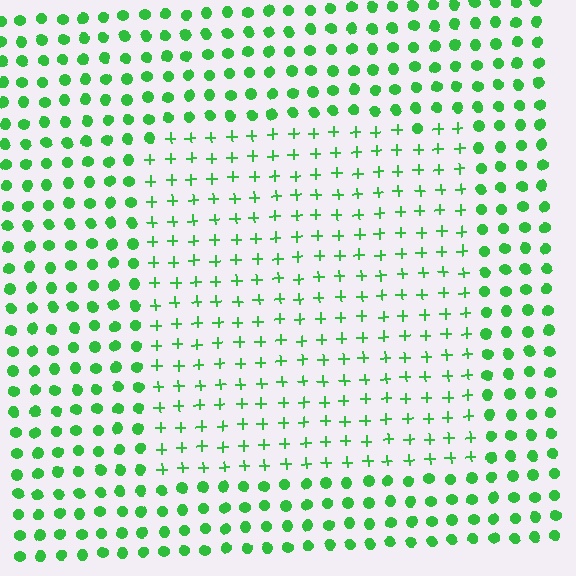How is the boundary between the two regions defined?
The boundary is defined by a change in element shape: plus signs inside vs. circles outside. All elements share the same color and spacing.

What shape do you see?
I see a rectangle.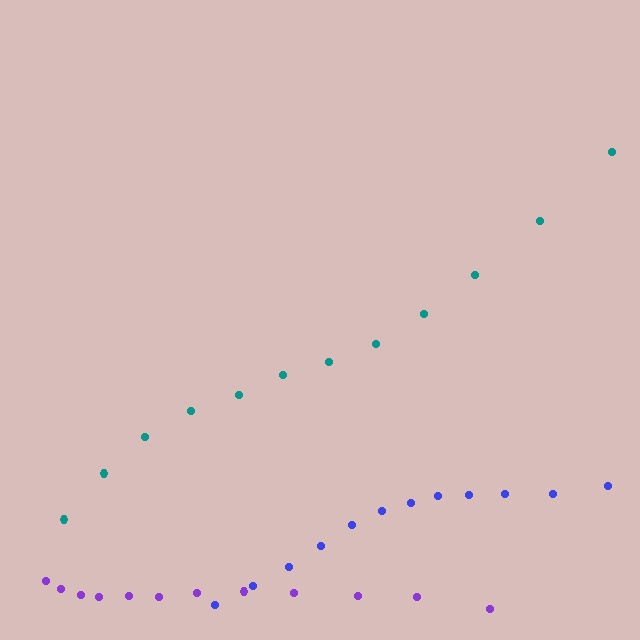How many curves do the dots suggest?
There are 3 distinct paths.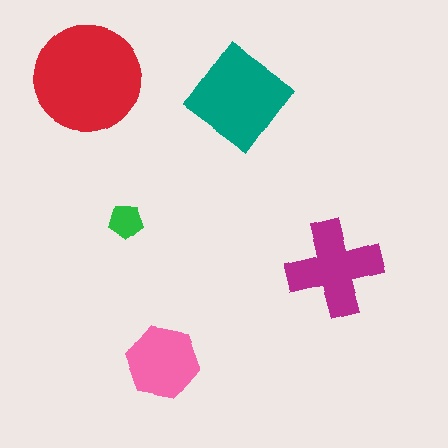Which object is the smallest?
The green pentagon.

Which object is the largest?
The red circle.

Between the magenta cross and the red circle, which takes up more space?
The red circle.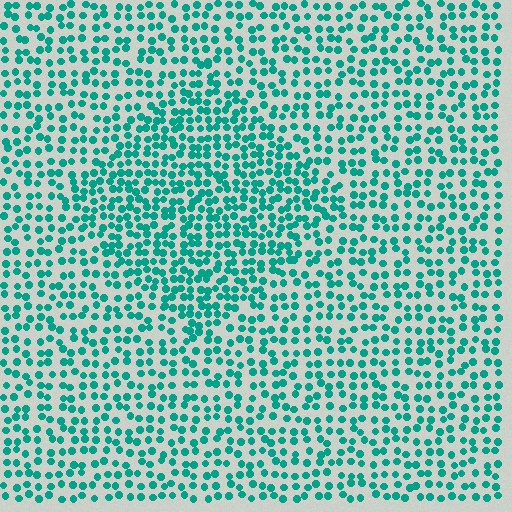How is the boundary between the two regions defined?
The boundary is defined by a change in element density (approximately 1.6x ratio). All elements are the same color, size, and shape.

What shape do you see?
I see a diamond.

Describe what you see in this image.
The image contains small teal elements arranged at two different densities. A diamond-shaped region is visible where the elements are more densely packed than the surrounding area.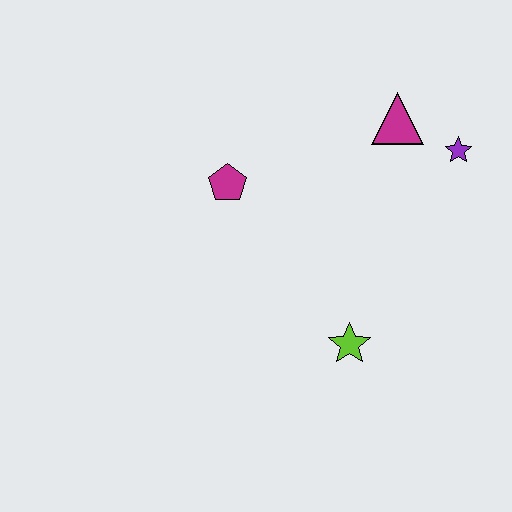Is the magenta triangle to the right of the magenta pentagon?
Yes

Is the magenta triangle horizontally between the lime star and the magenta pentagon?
No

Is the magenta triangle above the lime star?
Yes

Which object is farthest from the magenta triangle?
The lime star is farthest from the magenta triangle.